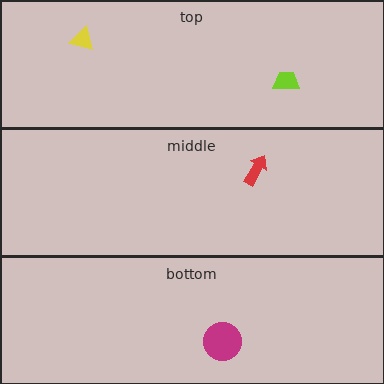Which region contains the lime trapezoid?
The top region.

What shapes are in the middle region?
The red arrow.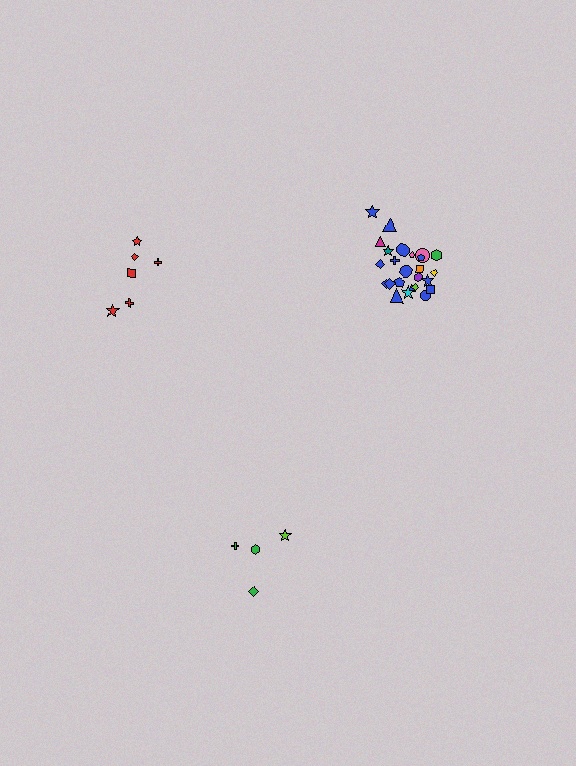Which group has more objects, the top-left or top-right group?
The top-right group.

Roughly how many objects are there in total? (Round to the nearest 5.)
Roughly 35 objects in total.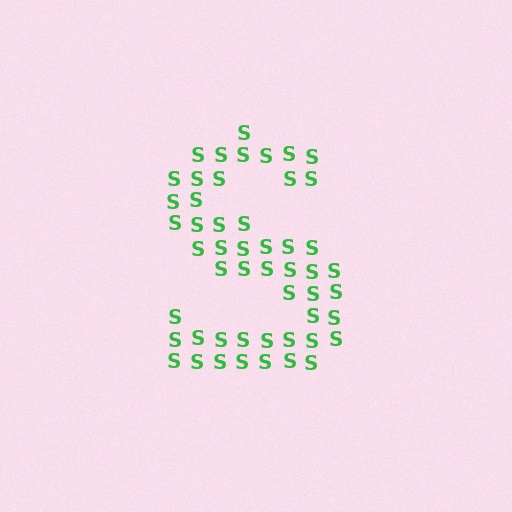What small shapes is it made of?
It is made of small letter S's.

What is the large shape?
The large shape is the letter S.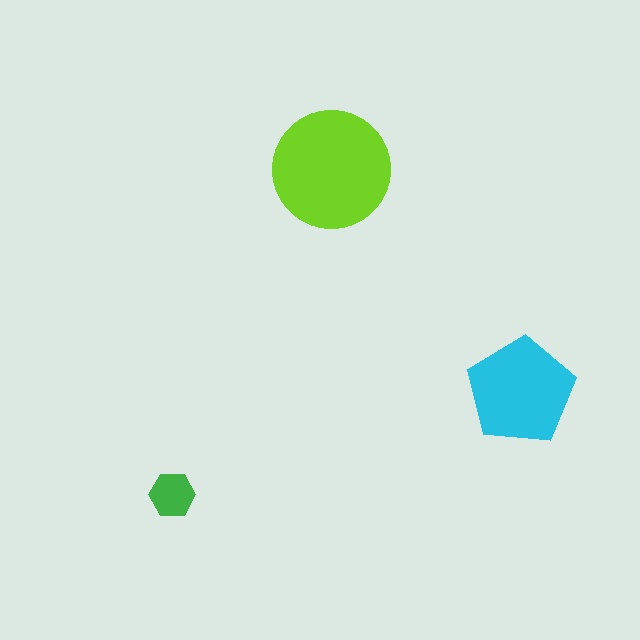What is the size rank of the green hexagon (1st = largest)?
3rd.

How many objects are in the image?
There are 3 objects in the image.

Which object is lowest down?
The green hexagon is bottommost.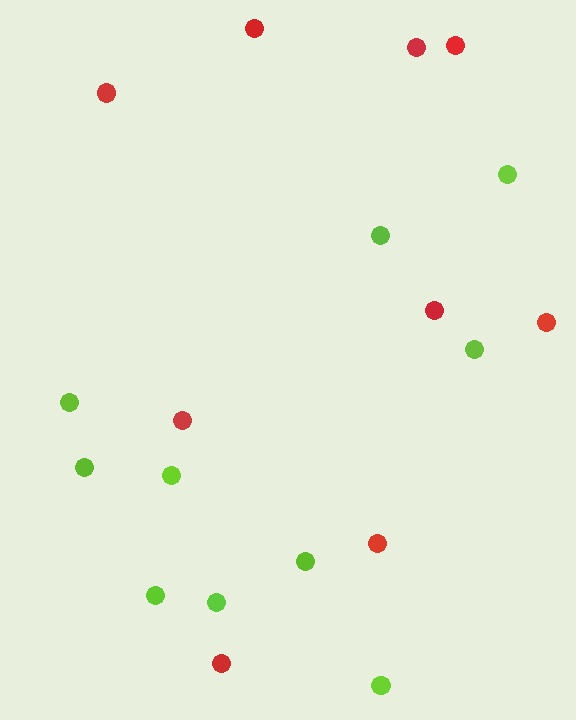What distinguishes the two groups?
There are 2 groups: one group of red circles (9) and one group of lime circles (10).